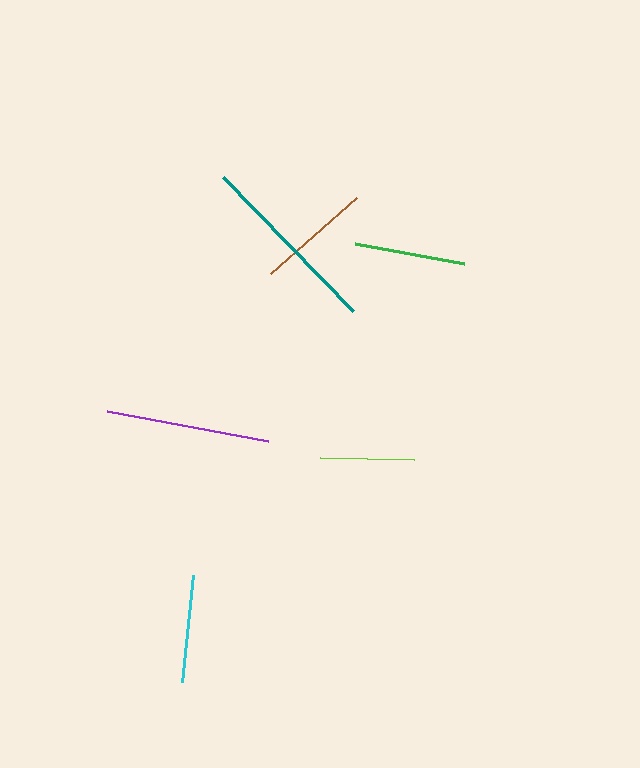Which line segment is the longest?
The teal line is the longest at approximately 187 pixels.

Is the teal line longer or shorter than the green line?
The teal line is longer than the green line.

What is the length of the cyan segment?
The cyan segment is approximately 108 pixels long.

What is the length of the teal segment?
The teal segment is approximately 187 pixels long.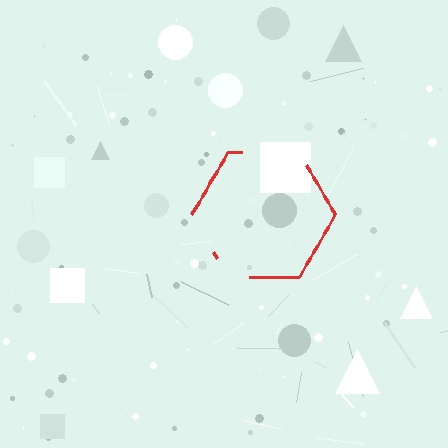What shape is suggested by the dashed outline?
The dashed outline suggests a hexagon.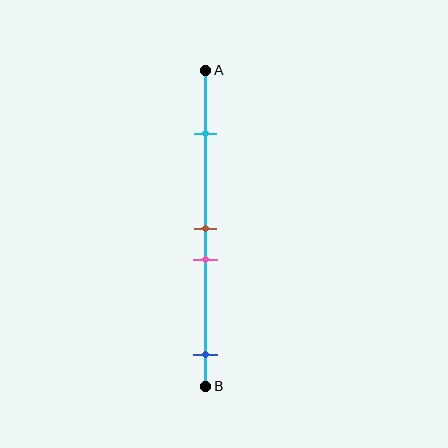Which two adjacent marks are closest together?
The brown and pink marks are the closest adjacent pair.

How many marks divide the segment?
There are 4 marks dividing the segment.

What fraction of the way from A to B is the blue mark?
The blue mark is approximately 90% (0.9) of the way from A to B.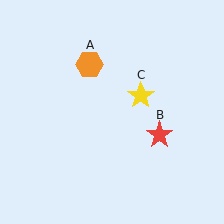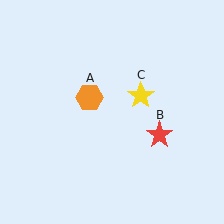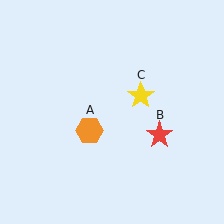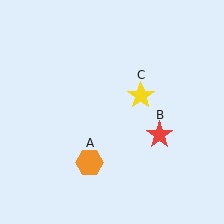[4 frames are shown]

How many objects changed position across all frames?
1 object changed position: orange hexagon (object A).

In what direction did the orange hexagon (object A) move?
The orange hexagon (object A) moved down.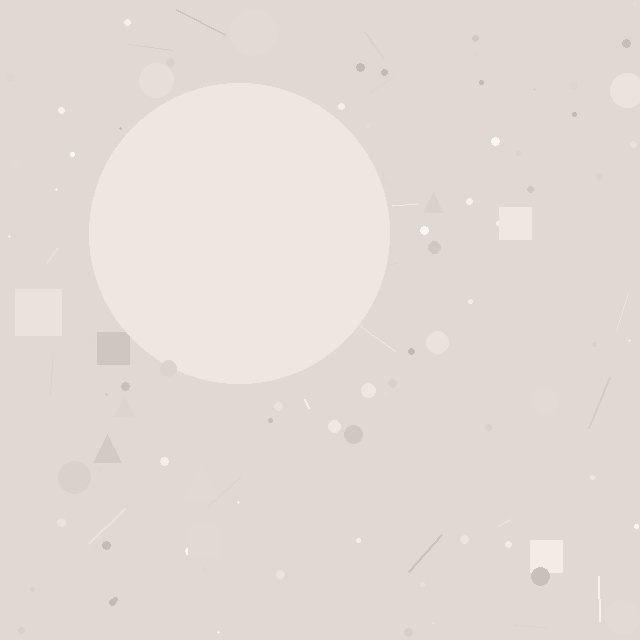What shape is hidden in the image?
A circle is hidden in the image.